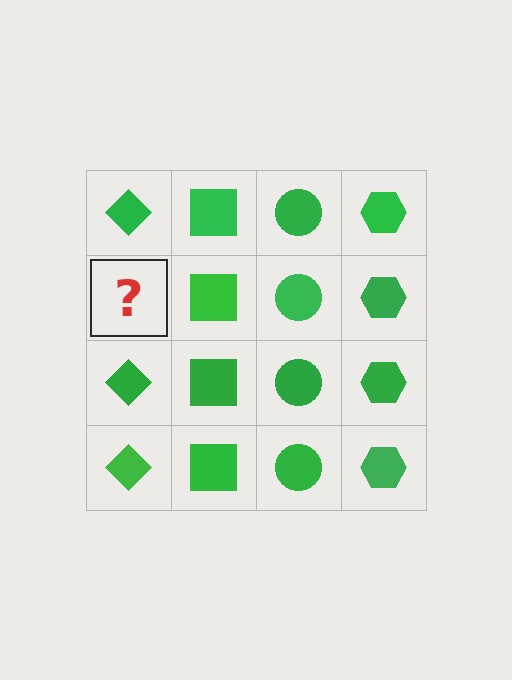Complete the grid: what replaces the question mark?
The question mark should be replaced with a green diamond.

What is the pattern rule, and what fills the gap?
The rule is that each column has a consistent shape. The gap should be filled with a green diamond.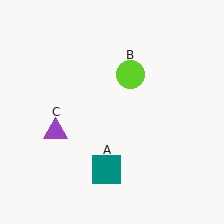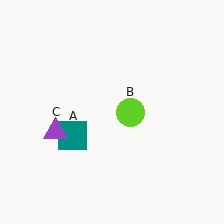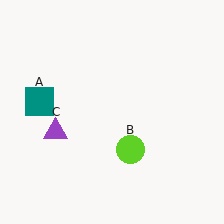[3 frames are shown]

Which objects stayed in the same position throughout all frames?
Purple triangle (object C) remained stationary.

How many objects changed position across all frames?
2 objects changed position: teal square (object A), lime circle (object B).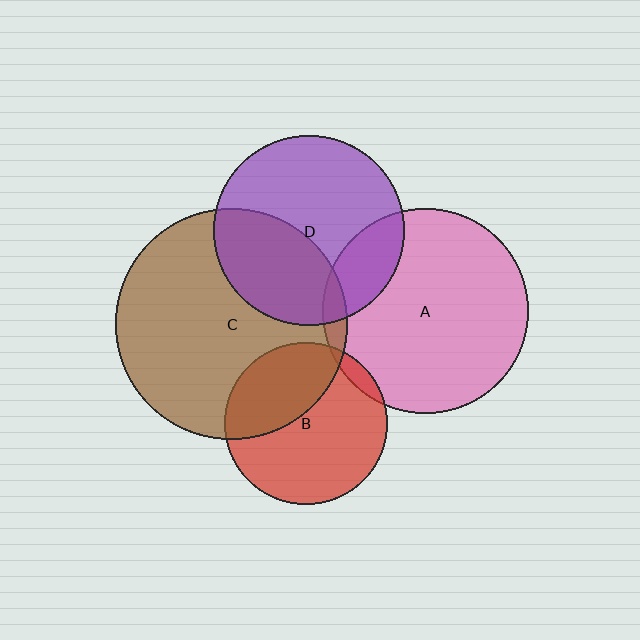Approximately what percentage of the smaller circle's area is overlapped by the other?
Approximately 35%.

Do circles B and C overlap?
Yes.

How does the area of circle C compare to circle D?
Approximately 1.5 times.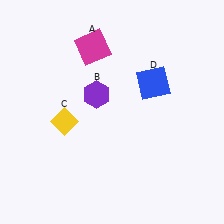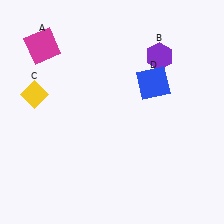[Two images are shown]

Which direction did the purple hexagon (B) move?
The purple hexagon (B) moved right.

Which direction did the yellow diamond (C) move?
The yellow diamond (C) moved left.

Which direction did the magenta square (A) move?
The magenta square (A) moved left.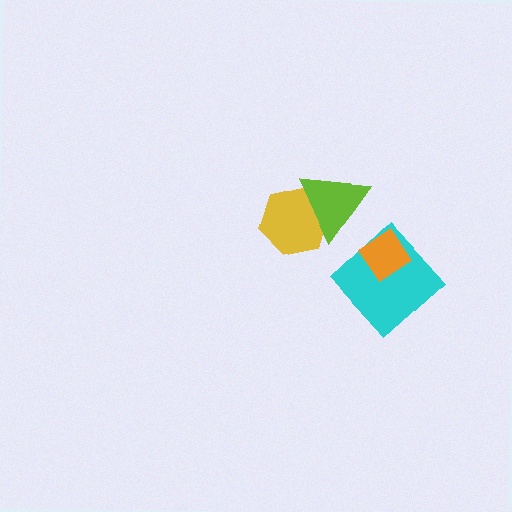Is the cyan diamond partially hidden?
Yes, it is partially covered by another shape.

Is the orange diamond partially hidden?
No, no other shape covers it.